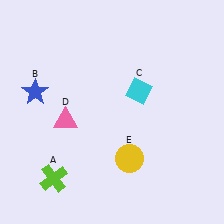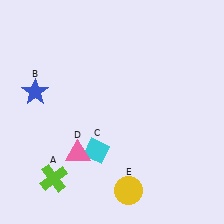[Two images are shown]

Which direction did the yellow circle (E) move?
The yellow circle (E) moved down.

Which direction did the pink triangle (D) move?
The pink triangle (D) moved down.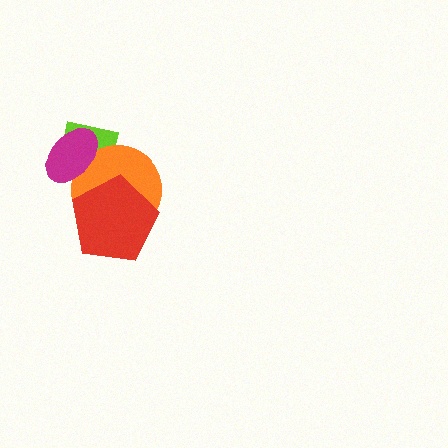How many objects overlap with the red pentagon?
1 object overlaps with the red pentagon.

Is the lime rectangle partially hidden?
Yes, it is partially covered by another shape.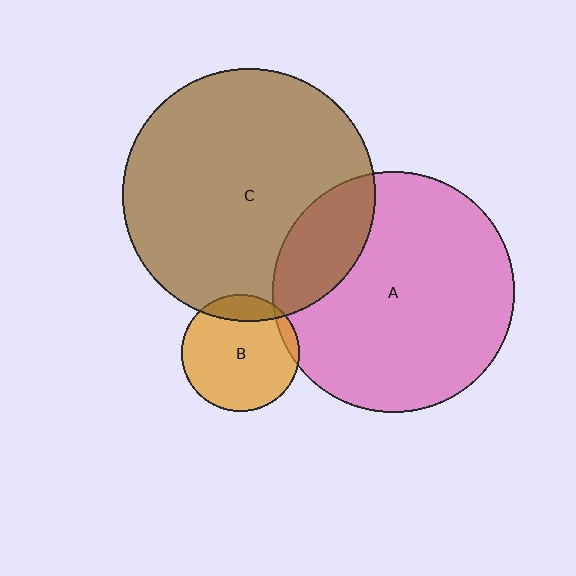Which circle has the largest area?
Circle C (brown).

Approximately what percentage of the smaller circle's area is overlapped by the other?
Approximately 15%.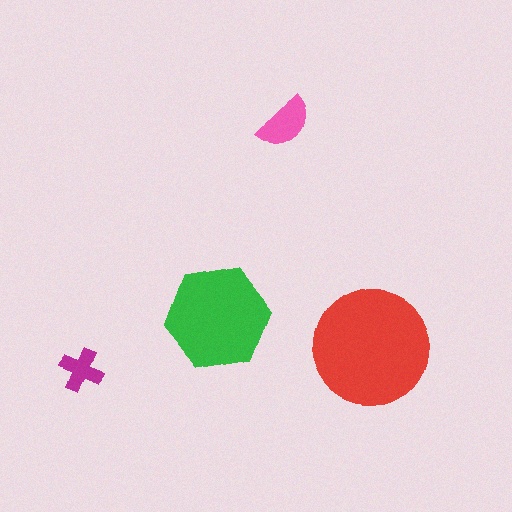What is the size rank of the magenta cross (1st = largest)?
4th.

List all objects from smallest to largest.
The magenta cross, the pink semicircle, the green hexagon, the red circle.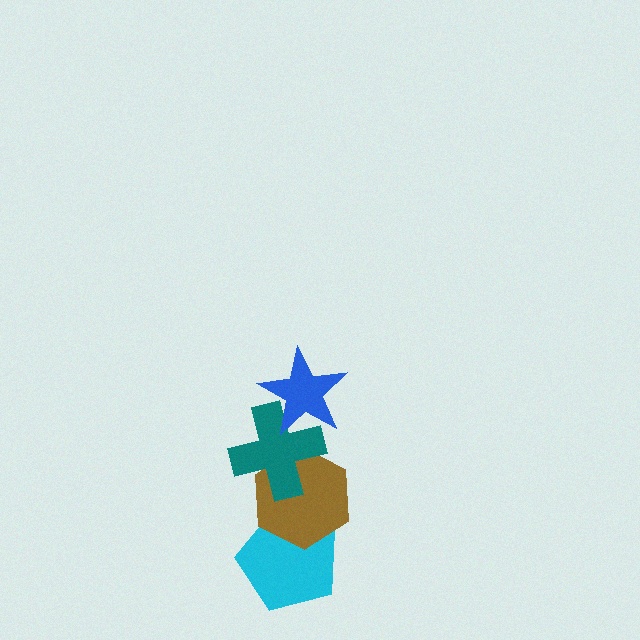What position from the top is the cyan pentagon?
The cyan pentagon is 4th from the top.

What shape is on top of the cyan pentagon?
The brown hexagon is on top of the cyan pentagon.